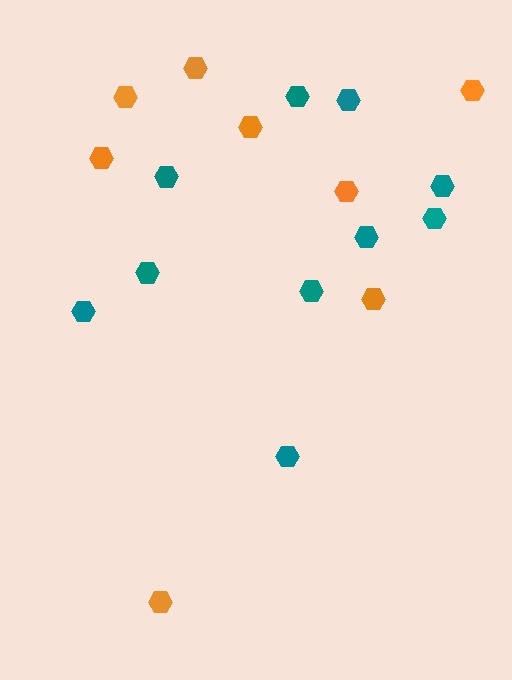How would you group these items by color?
There are 2 groups: one group of orange hexagons (8) and one group of teal hexagons (10).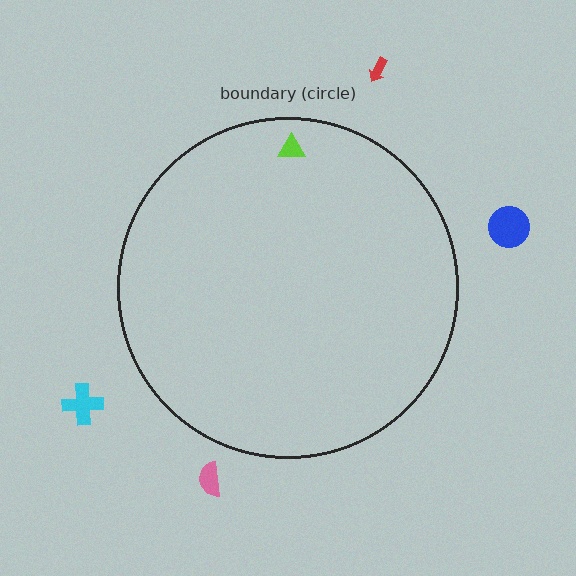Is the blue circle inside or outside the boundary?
Outside.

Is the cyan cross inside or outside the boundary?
Outside.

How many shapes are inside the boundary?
1 inside, 4 outside.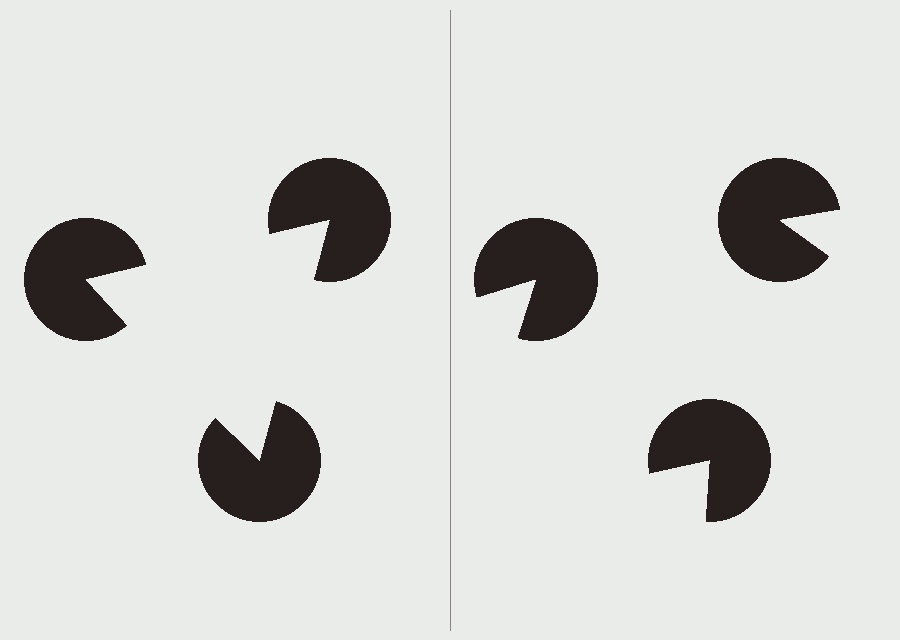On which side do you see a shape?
An illusory triangle appears on the left side. On the right side the wedge cuts are rotated, so no coherent shape forms.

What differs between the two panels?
The pac-man discs are positioned identically on both sides; only the wedge orientations differ. On the left they align to a triangle; on the right they are misaligned.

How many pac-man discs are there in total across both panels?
6 — 3 on each side.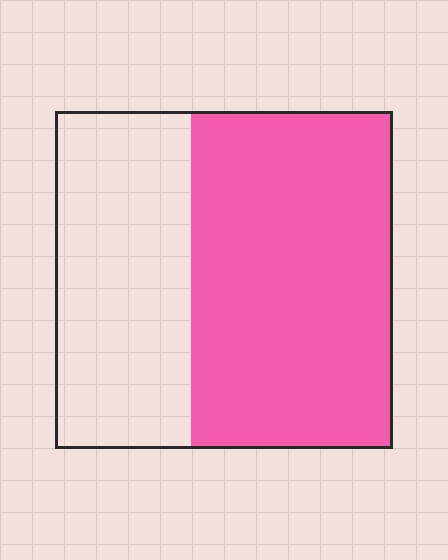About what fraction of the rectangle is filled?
About three fifths (3/5).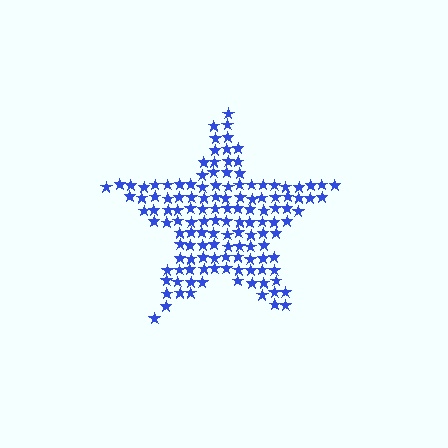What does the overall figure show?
The overall figure shows a star.